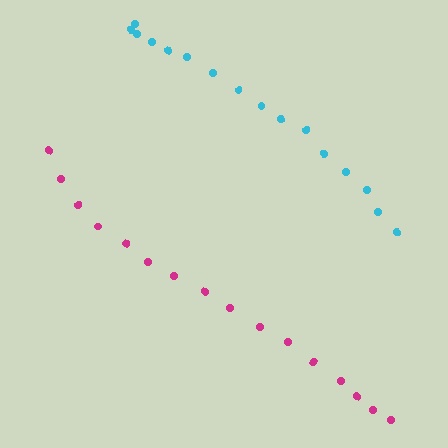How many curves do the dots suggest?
There are 2 distinct paths.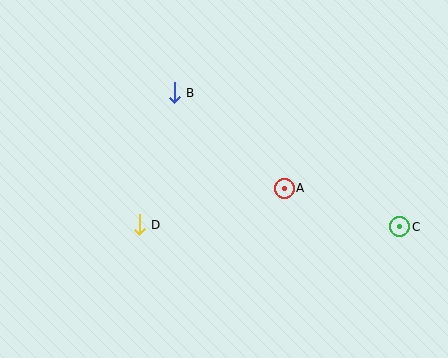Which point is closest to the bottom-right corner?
Point C is closest to the bottom-right corner.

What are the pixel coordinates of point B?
Point B is at (174, 93).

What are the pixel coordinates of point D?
Point D is at (139, 225).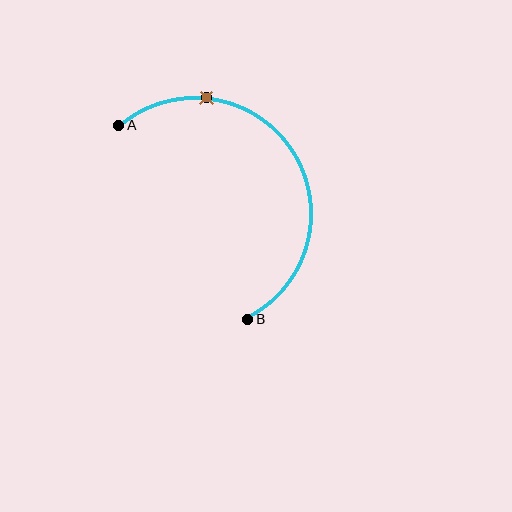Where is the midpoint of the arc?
The arc midpoint is the point on the curve farthest from the straight line joining A and B. It sits to the right of that line.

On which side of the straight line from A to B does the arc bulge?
The arc bulges to the right of the straight line connecting A and B.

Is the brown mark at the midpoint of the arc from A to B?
No. The brown mark lies on the arc but is closer to endpoint A. The arc midpoint would be at the point on the curve equidistant along the arc from both A and B.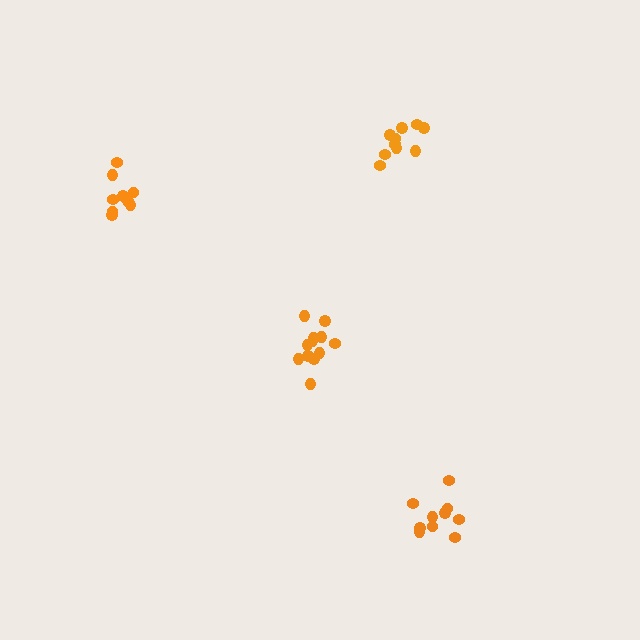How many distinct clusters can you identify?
There are 4 distinct clusters.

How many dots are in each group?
Group 1: 9 dots, Group 2: 12 dots, Group 3: 10 dots, Group 4: 10 dots (41 total).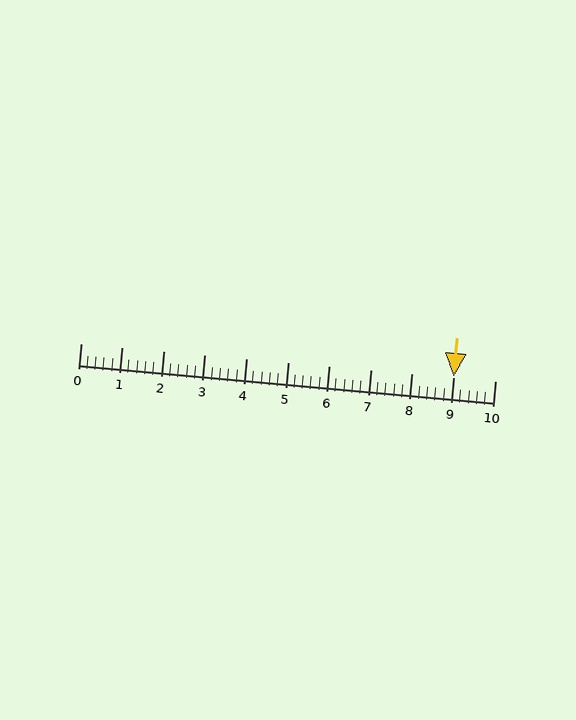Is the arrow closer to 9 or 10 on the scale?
The arrow is closer to 9.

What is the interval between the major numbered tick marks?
The major tick marks are spaced 1 units apart.